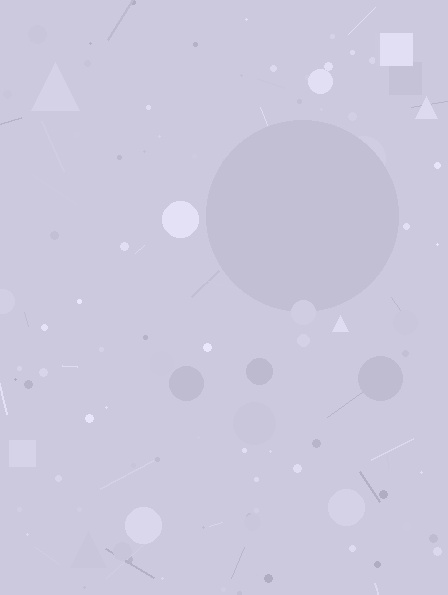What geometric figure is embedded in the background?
A circle is embedded in the background.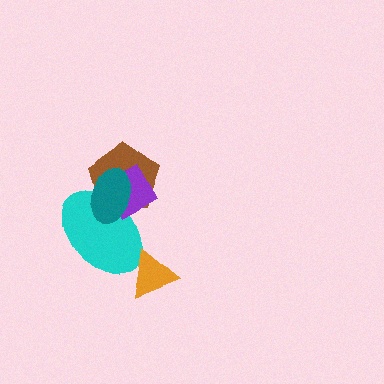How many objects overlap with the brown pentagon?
3 objects overlap with the brown pentagon.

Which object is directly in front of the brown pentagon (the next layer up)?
The cyan ellipse is directly in front of the brown pentagon.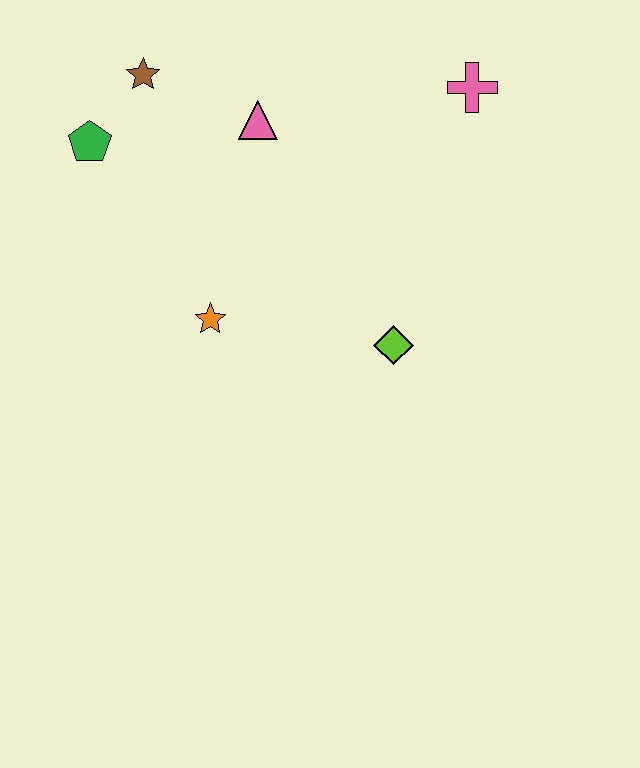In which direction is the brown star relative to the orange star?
The brown star is above the orange star.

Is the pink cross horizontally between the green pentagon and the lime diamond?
No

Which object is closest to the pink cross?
The pink triangle is closest to the pink cross.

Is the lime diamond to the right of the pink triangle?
Yes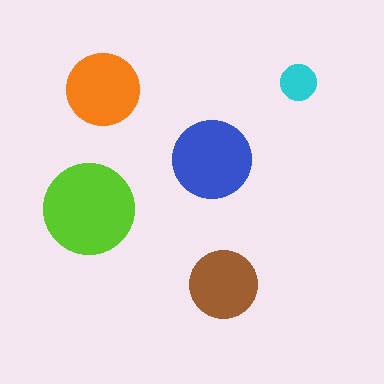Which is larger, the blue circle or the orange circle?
The blue one.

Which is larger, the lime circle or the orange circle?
The lime one.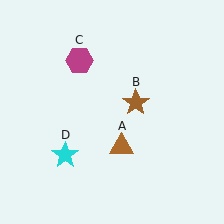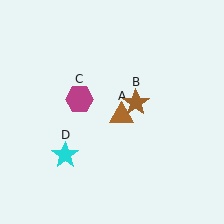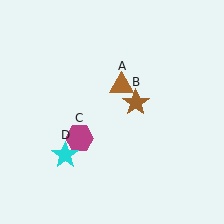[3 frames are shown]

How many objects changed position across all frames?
2 objects changed position: brown triangle (object A), magenta hexagon (object C).